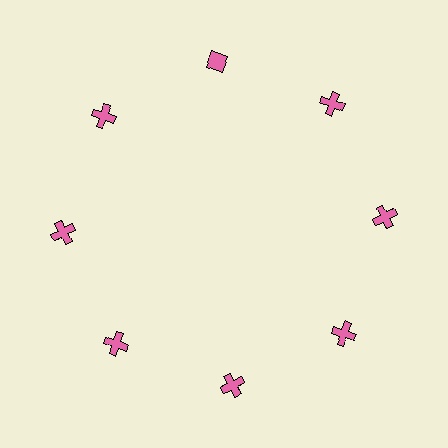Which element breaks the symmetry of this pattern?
The pink diamond at roughly the 12 o'clock position breaks the symmetry. All other shapes are pink crosses.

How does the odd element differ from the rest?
It has a different shape: diamond instead of cross.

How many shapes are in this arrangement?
There are 8 shapes arranged in a ring pattern.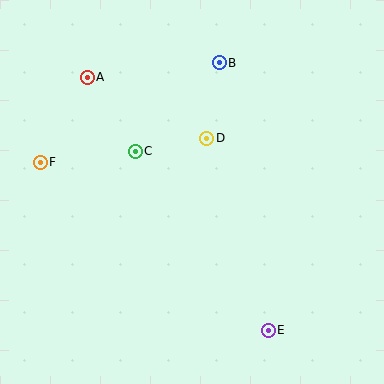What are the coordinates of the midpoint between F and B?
The midpoint between F and B is at (130, 112).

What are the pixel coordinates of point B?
Point B is at (219, 63).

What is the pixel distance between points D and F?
The distance between D and F is 168 pixels.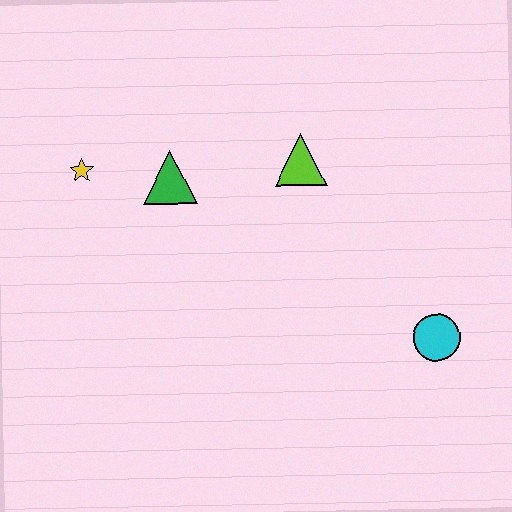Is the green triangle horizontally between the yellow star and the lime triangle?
Yes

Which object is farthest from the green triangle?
The cyan circle is farthest from the green triangle.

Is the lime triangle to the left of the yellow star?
No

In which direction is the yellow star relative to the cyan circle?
The yellow star is to the left of the cyan circle.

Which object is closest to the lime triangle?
The green triangle is closest to the lime triangle.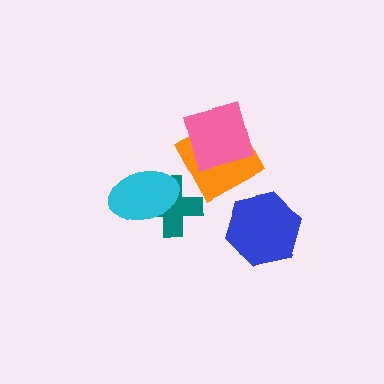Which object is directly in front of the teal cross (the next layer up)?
The cyan ellipse is directly in front of the teal cross.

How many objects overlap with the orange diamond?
2 objects overlap with the orange diamond.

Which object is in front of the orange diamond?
The pink square is in front of the orange diamond.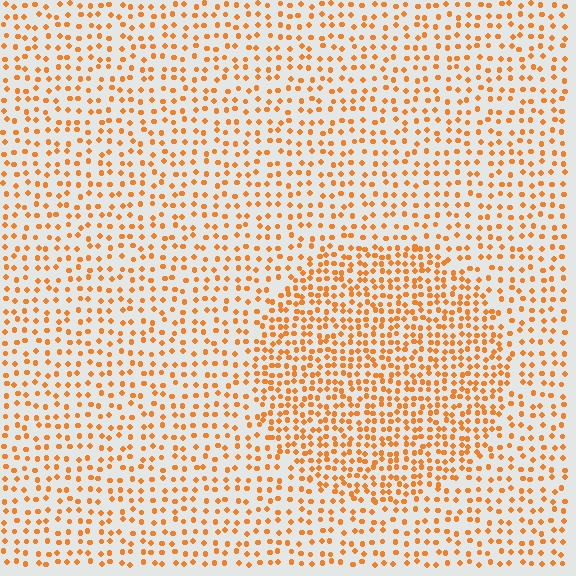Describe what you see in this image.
The image contains small orange elements arranged at two different densities. A circle-shaped region is visible where the elements are more densely packed than the surrounding area.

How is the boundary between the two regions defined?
The boundary is defined by a change in element density (approximately 1.8x ratio). All elements are the same color, size, and shape.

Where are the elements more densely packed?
The elements are more densely packed inside the circle boundary.